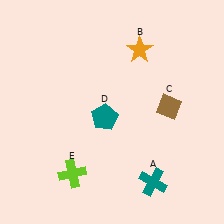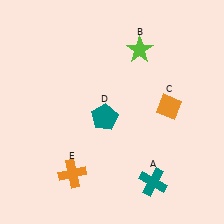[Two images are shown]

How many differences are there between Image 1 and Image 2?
There are 3 differences between the two images.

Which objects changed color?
B changed from orange to lime. C changed from brown to orange. E changed from lime to orange.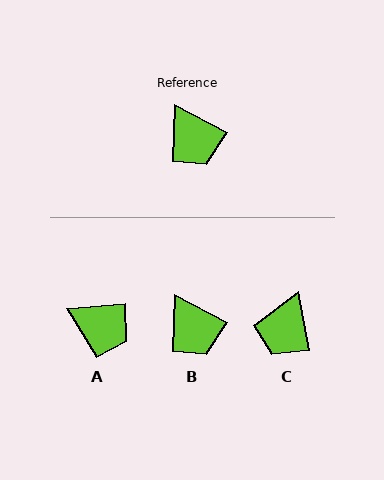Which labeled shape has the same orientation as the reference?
B.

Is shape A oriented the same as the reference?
No, it is off by about 34 degrees.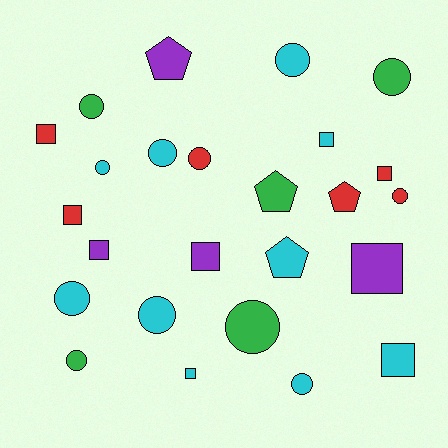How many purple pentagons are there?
There is 1 purple pentagon.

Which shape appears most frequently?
Circle, with 12 objects.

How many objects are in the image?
There are 25 objects.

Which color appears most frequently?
Cyan, with 10 objects.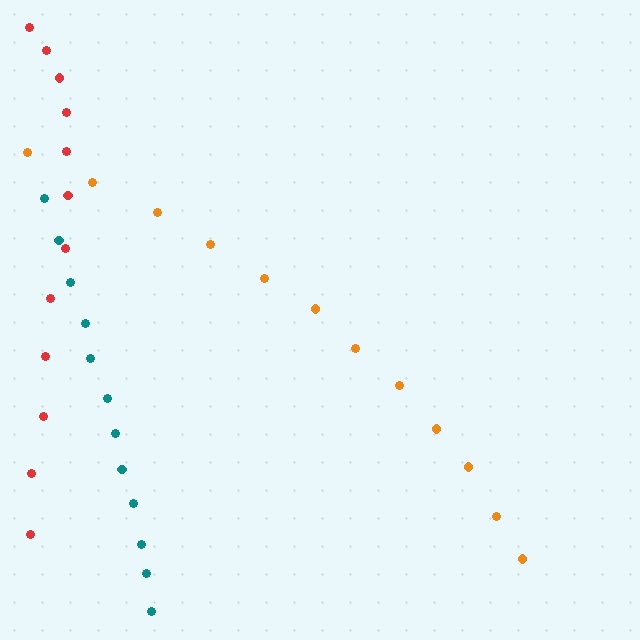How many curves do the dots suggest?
There are 3 distinct paths.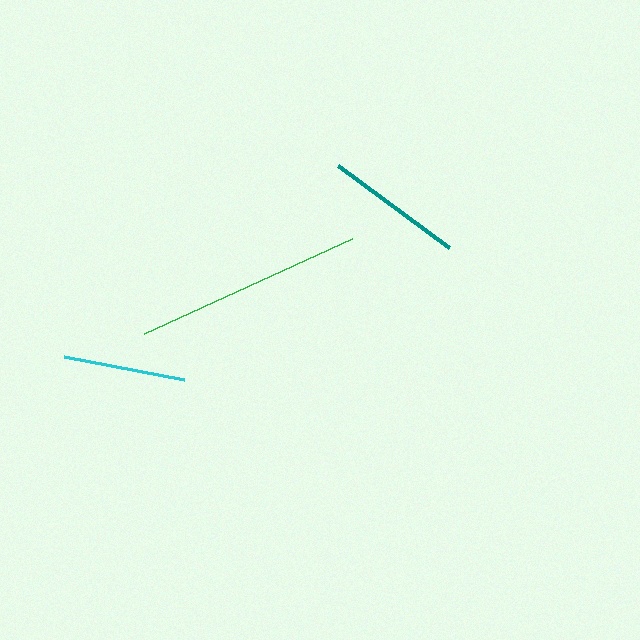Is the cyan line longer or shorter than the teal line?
The teal line is longer than the cyan line.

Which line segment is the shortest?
The cyan line is the shortest at approximately 122 pixels.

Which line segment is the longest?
The green line is the longest at approximately 229 pixels.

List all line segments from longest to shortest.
From longest to shortest: green, teal, cyan.